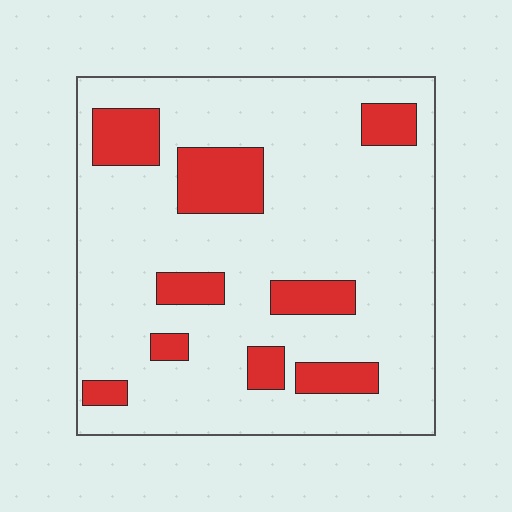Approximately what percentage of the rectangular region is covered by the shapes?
Approximately 20%.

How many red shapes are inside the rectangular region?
9.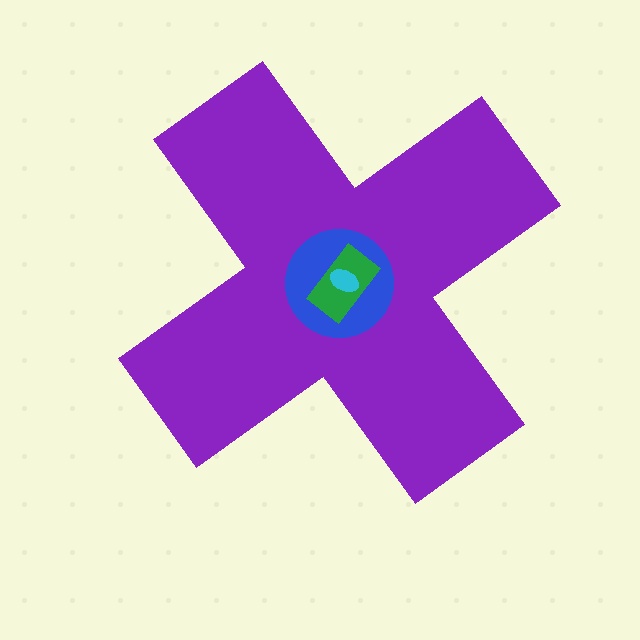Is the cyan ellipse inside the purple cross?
Yes.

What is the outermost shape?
The purple cross.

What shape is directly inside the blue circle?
The green rectangle.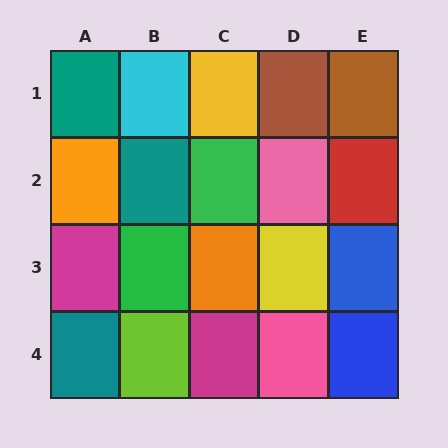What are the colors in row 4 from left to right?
Teal, lime, magenta, pink, blue.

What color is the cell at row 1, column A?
Teal.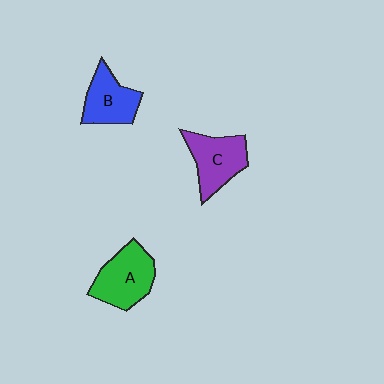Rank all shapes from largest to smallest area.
From largest to smallest: A (green), C (purple), B (blue).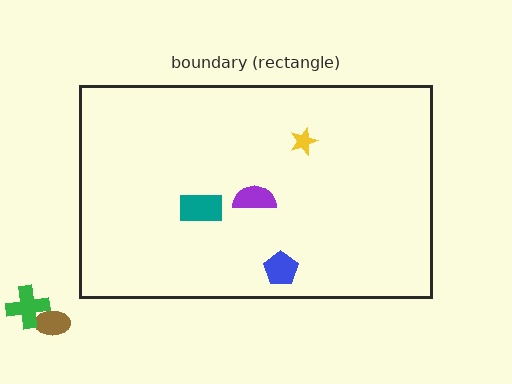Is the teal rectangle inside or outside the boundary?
Inside.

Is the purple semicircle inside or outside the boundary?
Inside.